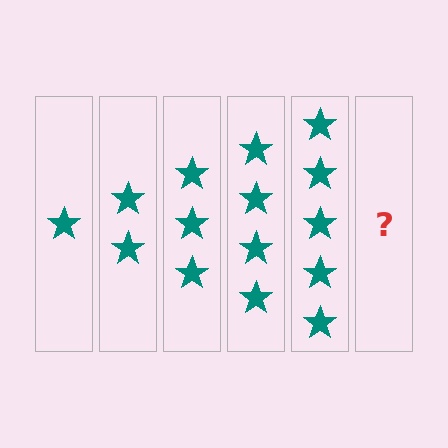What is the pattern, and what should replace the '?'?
The pattern is that each step adds one more star. The '?' should be 6 stars.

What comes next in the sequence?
The next element should be 6 stars.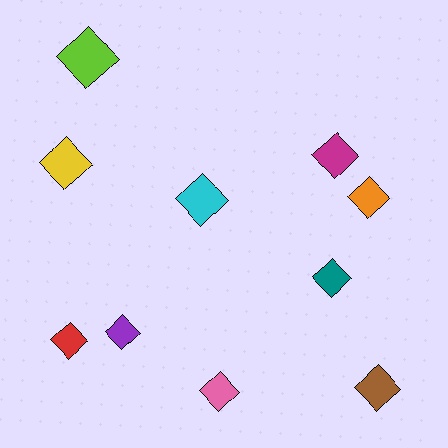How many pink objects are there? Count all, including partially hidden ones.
There is 1 pink object.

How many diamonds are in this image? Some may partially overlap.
There are 10 diamonds.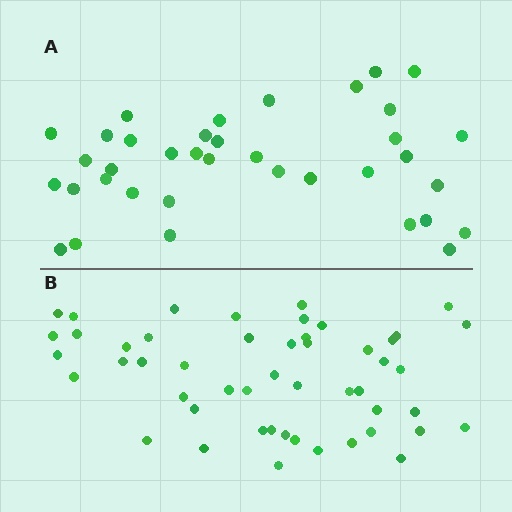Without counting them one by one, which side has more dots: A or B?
Region B (the bottom region) has more dots.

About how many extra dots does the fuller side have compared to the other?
Region B has approximately 15 more dots than region A.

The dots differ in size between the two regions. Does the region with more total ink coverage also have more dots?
No. Region A has more total ink coverage because its dots are larger, but region B actually contains more individual dots. Total area can be misleading — the number of items is what matters here.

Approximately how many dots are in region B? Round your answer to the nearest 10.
About 50 dots.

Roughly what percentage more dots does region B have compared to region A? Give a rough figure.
About 35% more.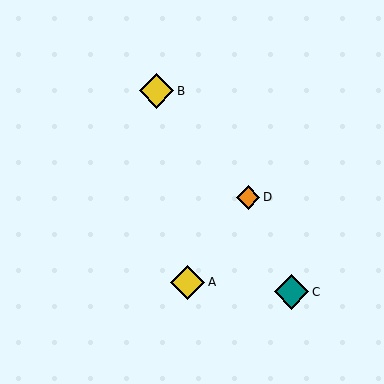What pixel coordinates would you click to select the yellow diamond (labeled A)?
Click at (188, 282) to select the yellow diamond A.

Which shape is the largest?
The yellow diamond (labeled B) is the largest.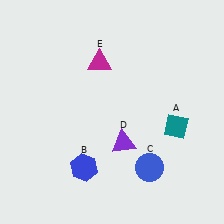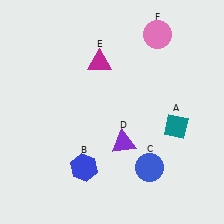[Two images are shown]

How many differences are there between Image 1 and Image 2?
There is 1 difference between the two images.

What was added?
A pink circle (F) was added in Image 2.